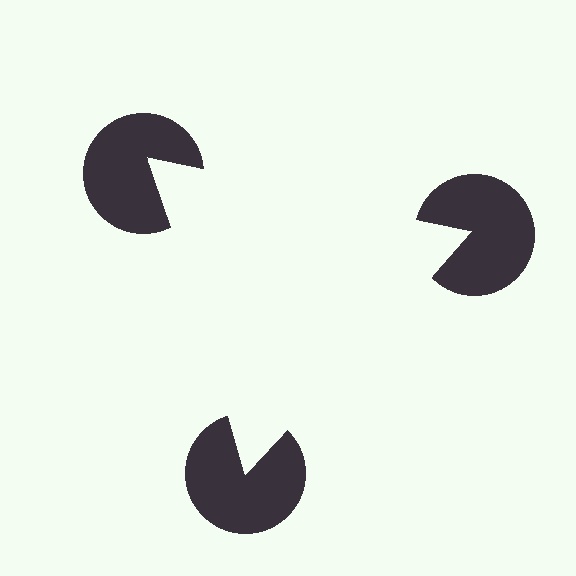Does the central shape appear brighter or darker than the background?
It typically appears slightly brighter than the background, even though no actual brightness change is drawn.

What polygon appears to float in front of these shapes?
An illusory triangle — its edges are inferred from the aligned wedge cuts in the pac-man discs, not physically drawn.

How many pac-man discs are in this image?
There are 3 — one at each vertex of the illusory triangle.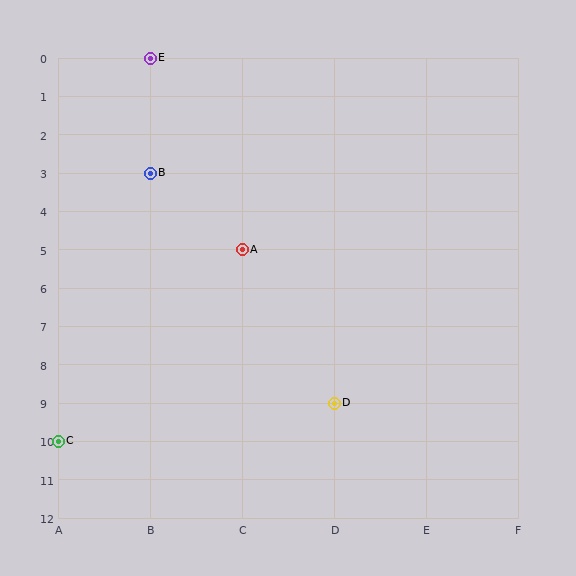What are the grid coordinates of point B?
Point B is at grid coordinates (B, 3).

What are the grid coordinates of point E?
Point E is at grid coordinates (B, 0).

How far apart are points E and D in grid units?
Points E and D are 2 columns and 9 rows apart (about 9.2 grid units diagonally).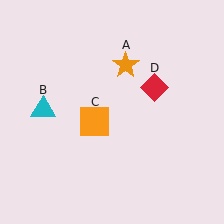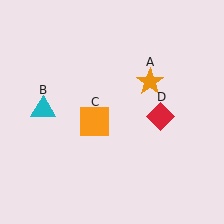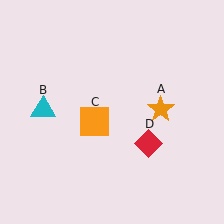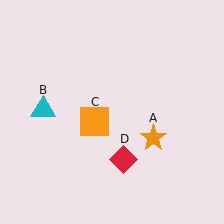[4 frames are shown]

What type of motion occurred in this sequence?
The orange star (object A), red diamond (object D) rotated clockwise around the center of the scene.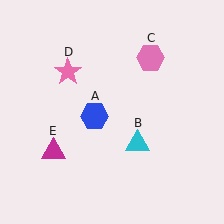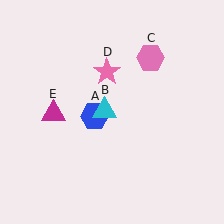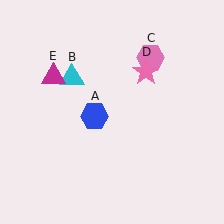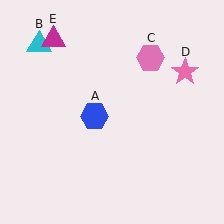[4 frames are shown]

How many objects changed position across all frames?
3 objects changed position: cyan triangle (object B), pink star (object D), magenta triangle (object E).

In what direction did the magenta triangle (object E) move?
The magenta triangle (object E) moved up.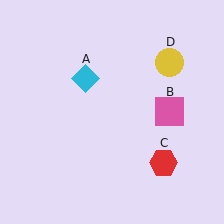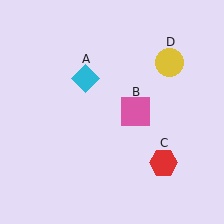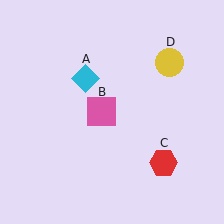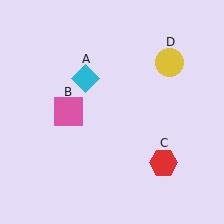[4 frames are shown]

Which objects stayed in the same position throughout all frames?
Cyan diamond (object A) and red hexagon (object C) and yellow circle (object D) remained stationary.